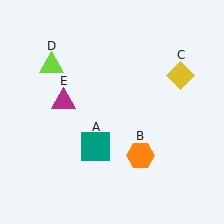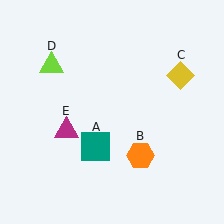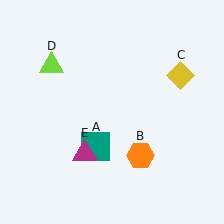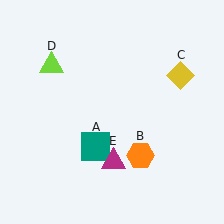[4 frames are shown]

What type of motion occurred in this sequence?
The magenta triangle (object E) rotated counterclockwise around the center of the scene.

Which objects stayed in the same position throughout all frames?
Teal square (object A) and orange hexagon (object B) and yellow diamond (object C) and lime triangle (object D) remained stationary.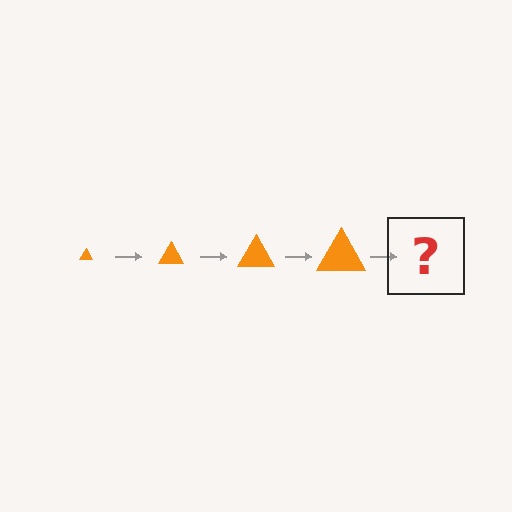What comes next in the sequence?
The next element should be an orange triangle, larger than the previous one.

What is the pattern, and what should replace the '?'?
The pattern is that the triangle gets progressively larger each step. The '?' should be an orange triangle, larger than the previous one.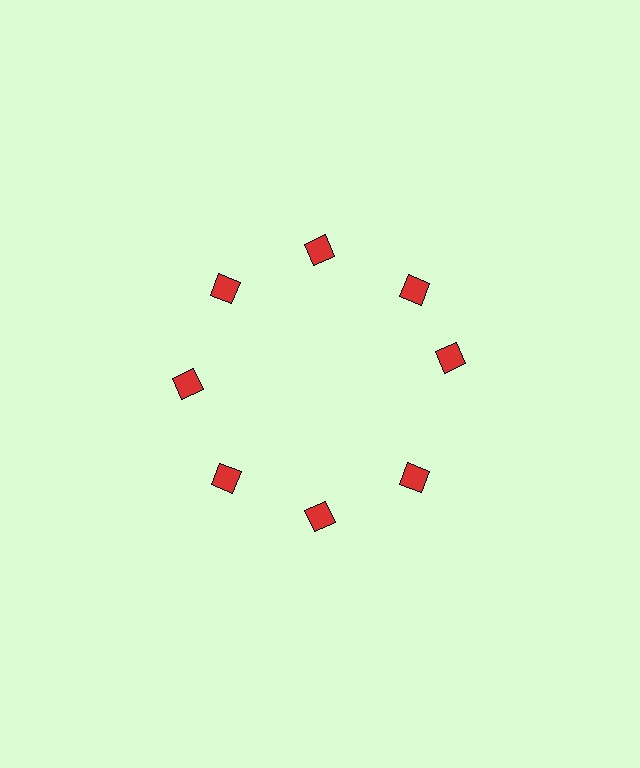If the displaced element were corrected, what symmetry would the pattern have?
It would have 8-fold rotational symmetry — the pattern would map onto itself every 45 degrees.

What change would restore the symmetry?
The symmetry would be restored by rotating it back into even spacing with its neighbors so that all 8 diamonds sit at equal angles and equal distance from the center.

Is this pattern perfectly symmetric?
No. The 8 red diamonds are arranged in a ring, but one element near the 3 o'clock position is rotated out of alignment along the ring, breaking the 8-fold rotational symmetry.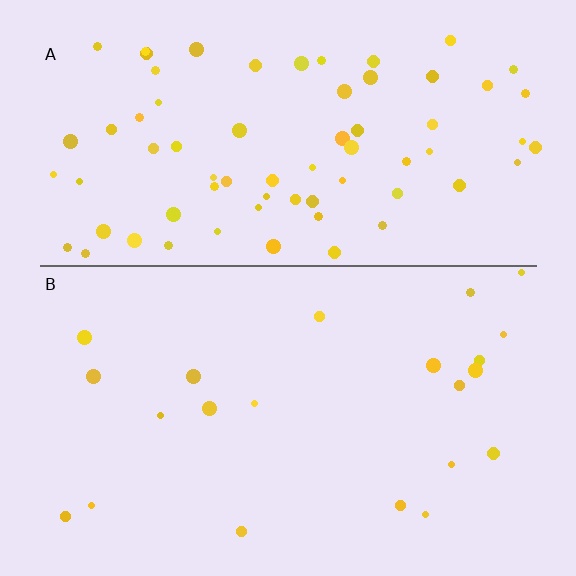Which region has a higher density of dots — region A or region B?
A (the top).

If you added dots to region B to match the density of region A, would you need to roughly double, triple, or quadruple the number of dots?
Approximately triple.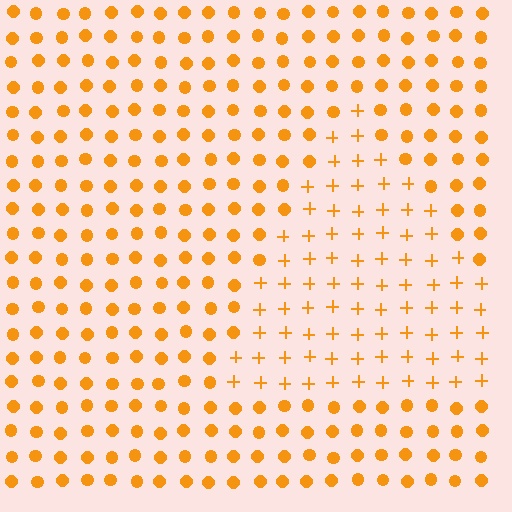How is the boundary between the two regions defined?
The boundary is defined by a change in element shape: plus signs inside vs. circles outside. All elements share the same color and spacing.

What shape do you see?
I see a triangle.